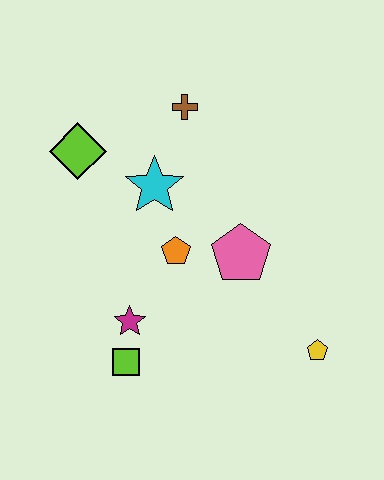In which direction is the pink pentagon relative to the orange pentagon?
The pink pentagon is to the right of the orange pentagon.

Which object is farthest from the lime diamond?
The yellow pentagon is farthest from the lime diamond.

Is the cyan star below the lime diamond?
Yes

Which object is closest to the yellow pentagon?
The pink pentagon is closest to the yellow pentagon.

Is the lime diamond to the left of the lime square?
Yes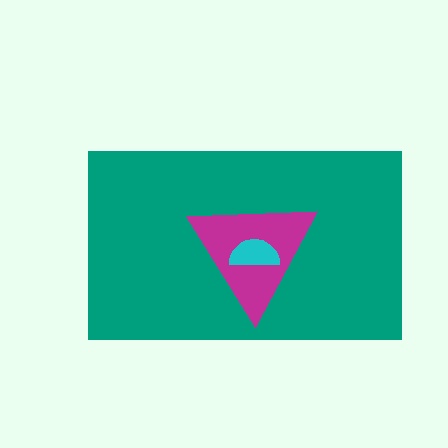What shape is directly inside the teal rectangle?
The magenta triangle.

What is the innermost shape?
The cyan semicircle.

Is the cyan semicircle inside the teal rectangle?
Yes.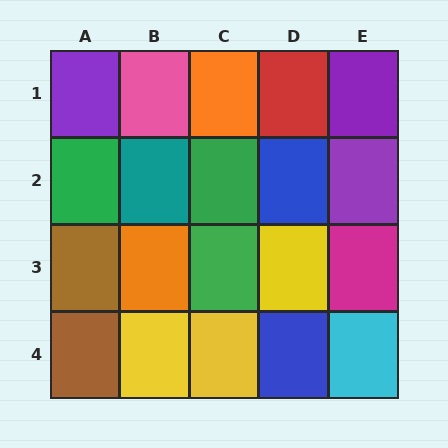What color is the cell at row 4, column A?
Brown.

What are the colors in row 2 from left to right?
Green, teal, green, blue, purple.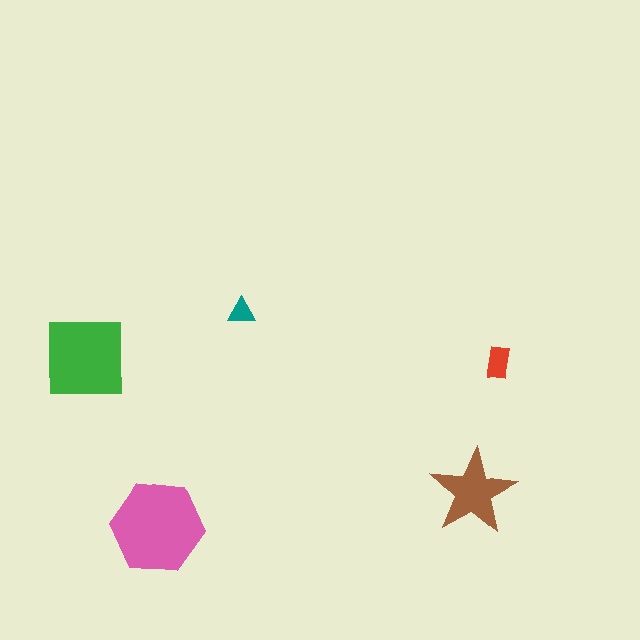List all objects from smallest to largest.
The teal triangle, the red rectangle, the brown star, the green square, the pink hexagon.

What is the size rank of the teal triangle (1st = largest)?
5th.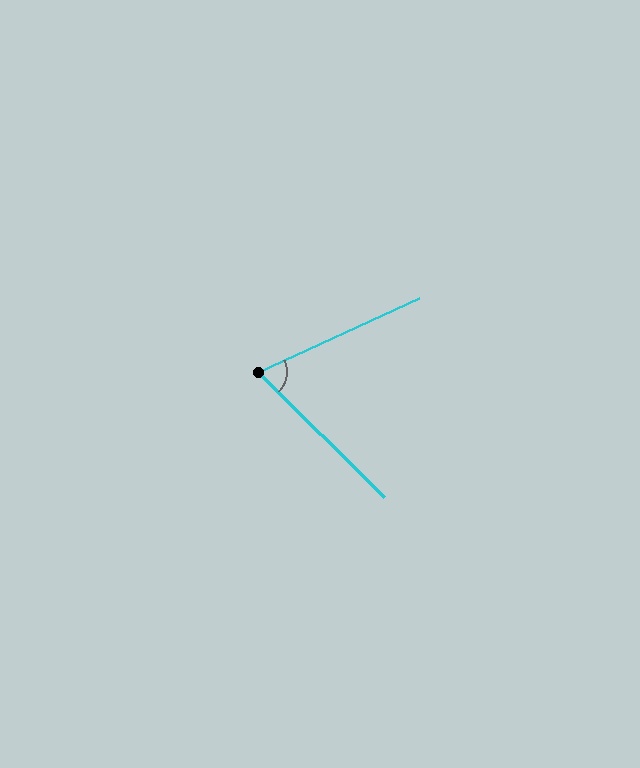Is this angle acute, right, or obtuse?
It is acute.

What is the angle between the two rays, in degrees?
Approximately 70 degrees.